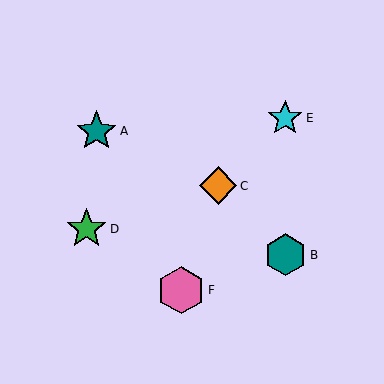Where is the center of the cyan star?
The center of the cyan star is at (285, 118).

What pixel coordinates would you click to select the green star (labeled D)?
Click at (87, 229) to select the green star D.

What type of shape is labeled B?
Shape B is a teal hexagon.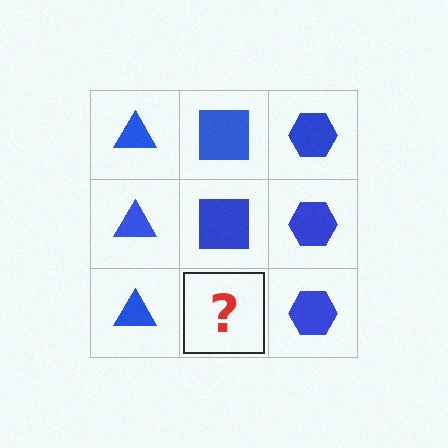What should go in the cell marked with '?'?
The missing cell should contain a blue square.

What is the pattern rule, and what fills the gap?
The rule is that each column has a consistent shape. The gap should be filled with a blue square.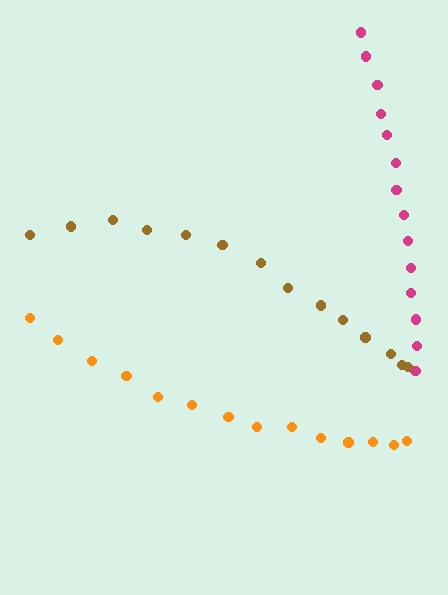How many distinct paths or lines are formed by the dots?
There are 3 distinct paths.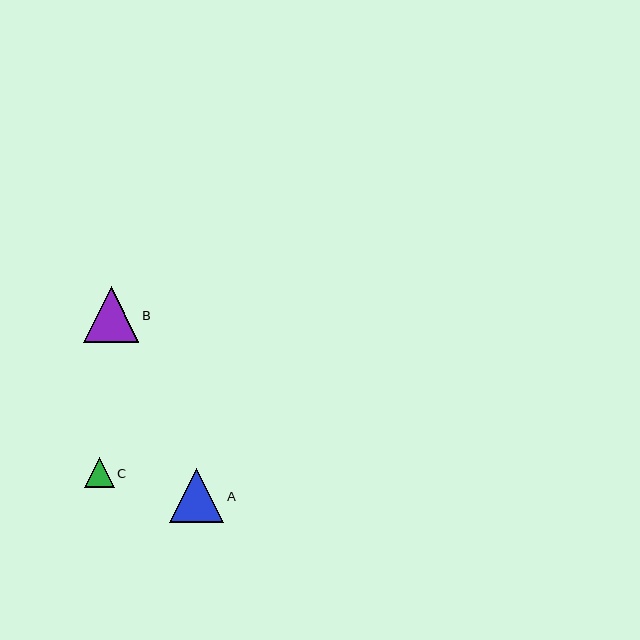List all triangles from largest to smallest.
From largest to smallest: B, A, C.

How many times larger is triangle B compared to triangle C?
Triangle B is approximately 1.9 times the size of triangle C.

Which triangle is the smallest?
Triangle C is the smallest with a size of approximately 30 pixels.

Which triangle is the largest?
Triangle B is the largest with a size of approximately 55 pixels.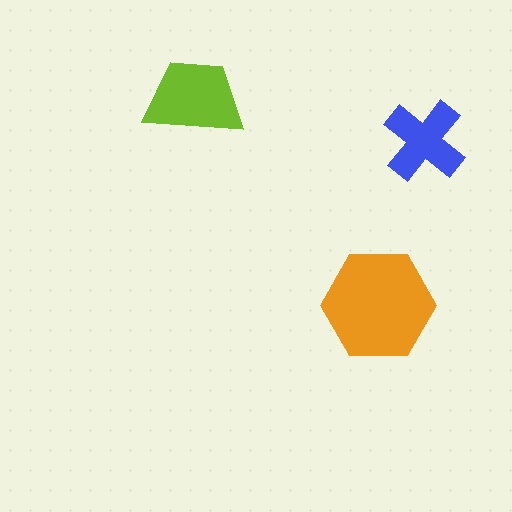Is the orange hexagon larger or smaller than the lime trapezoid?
Larger.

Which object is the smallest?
The blue cross.